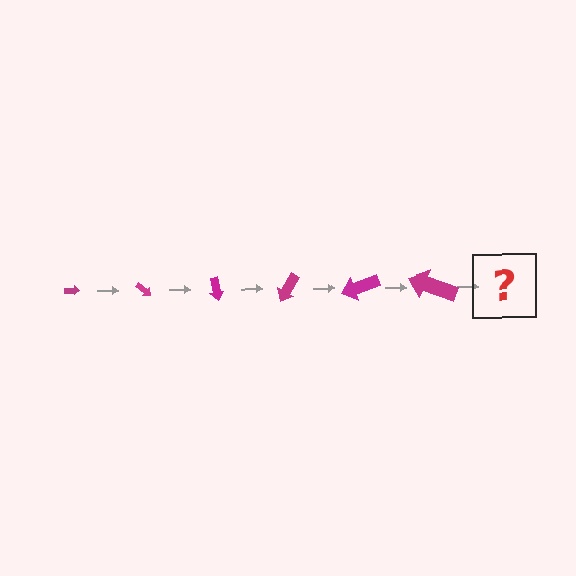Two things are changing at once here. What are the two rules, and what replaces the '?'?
The two rules are that the arrow grows larger each step and it rotates 40 degrees each step. The '?' should be an arrow, larger than the previous one and rotated 240 degrees from the start.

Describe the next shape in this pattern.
It should be an arrow, larger than the previous one and rotated 240 degrees from the start.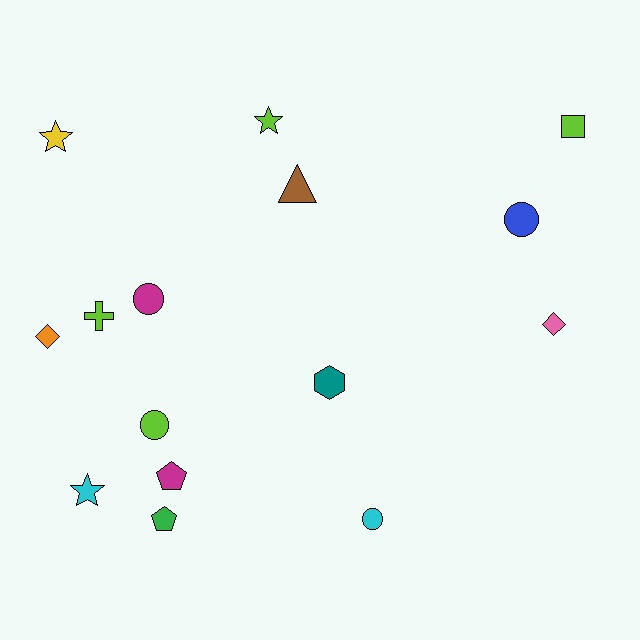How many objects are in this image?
There are 15 objects.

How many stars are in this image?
There are 3 stars.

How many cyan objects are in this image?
There are 2 cyan objects.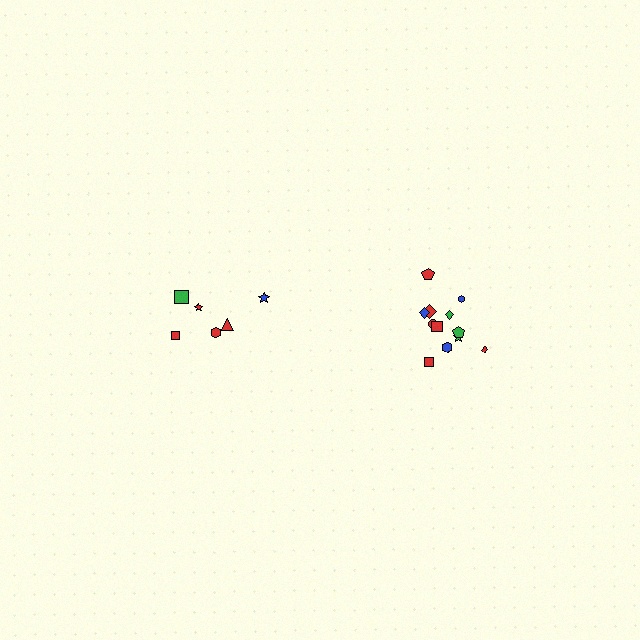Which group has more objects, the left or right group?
The right group.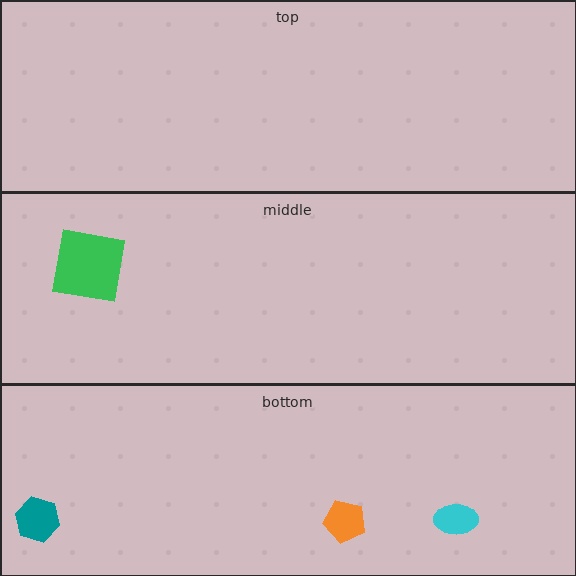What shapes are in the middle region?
The green square.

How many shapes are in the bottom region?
3.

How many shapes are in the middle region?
1.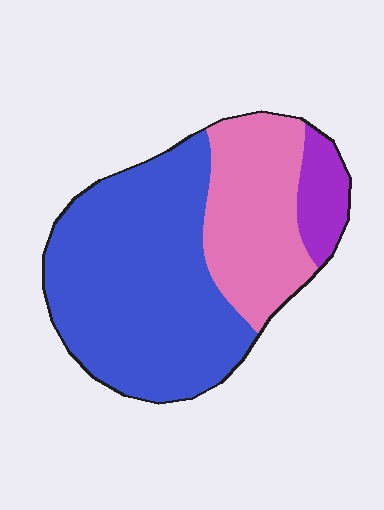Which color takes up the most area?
Blue, at roughly 60%.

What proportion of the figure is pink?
Pink takes up about one third (1/3) of the figure.